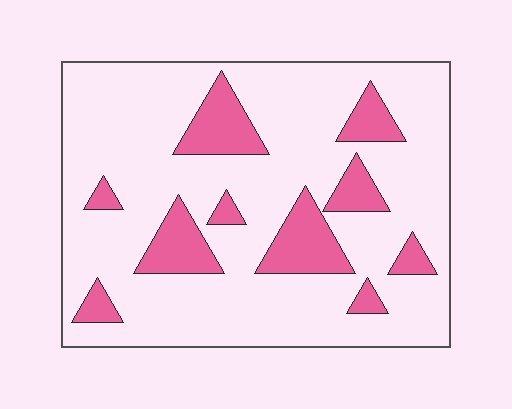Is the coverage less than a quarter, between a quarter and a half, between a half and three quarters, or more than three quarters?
Less than a quarter.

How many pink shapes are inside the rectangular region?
10.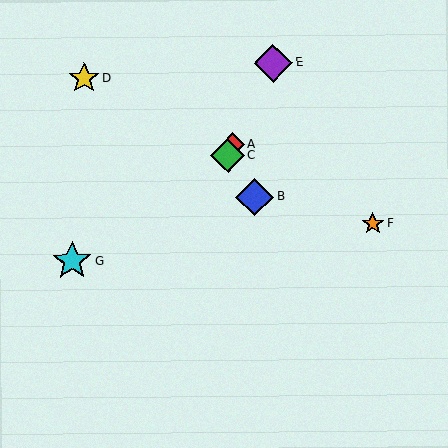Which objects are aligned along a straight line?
Objects A, C, E are aligned along a straight line.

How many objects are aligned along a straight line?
3 objects (A, C, E) are aligned along a straight line.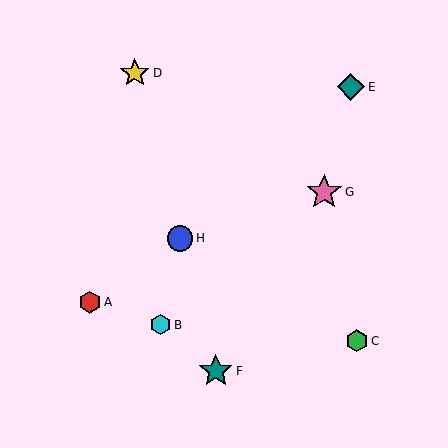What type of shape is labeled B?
Shape B is a cyan hexagon.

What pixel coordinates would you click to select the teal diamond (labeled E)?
Click at (351, 87) to select the teal diamond E.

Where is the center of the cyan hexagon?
The center of the cyan hexagon is at (161, 325).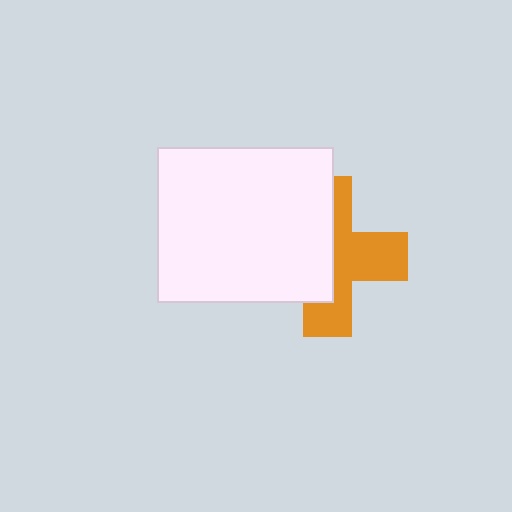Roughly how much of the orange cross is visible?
About half of it is visible (roughly 50%).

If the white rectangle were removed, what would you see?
You would see the complete orange cross.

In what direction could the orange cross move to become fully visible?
The orange cross could move right. That would shift it out from behind the white rectangle entirely.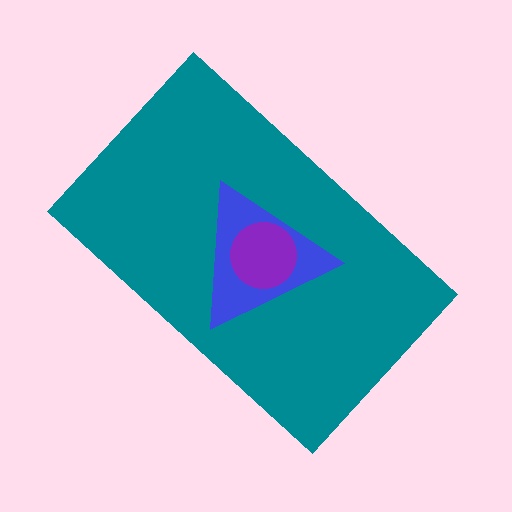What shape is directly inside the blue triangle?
The purple circle.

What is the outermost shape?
The teal rectangle.